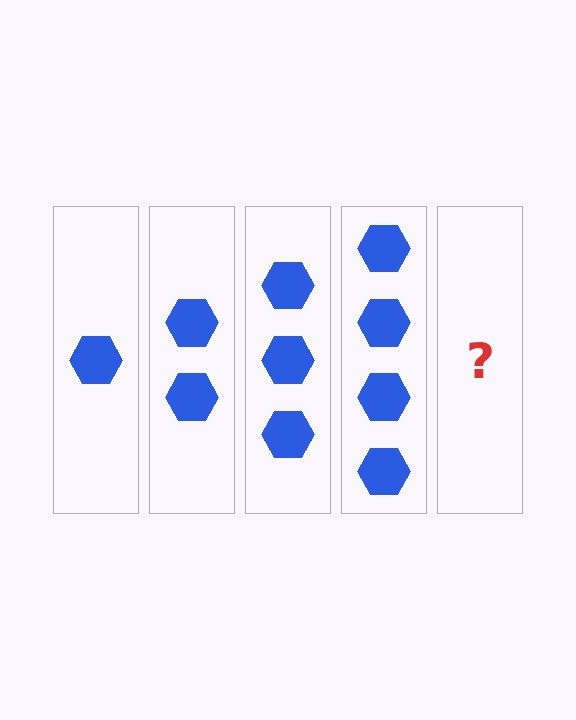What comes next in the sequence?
The next element should be 5 hexagons.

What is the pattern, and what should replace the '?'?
The pattern is that each step adds one more hexagon. The '?' should be 5 hexagons.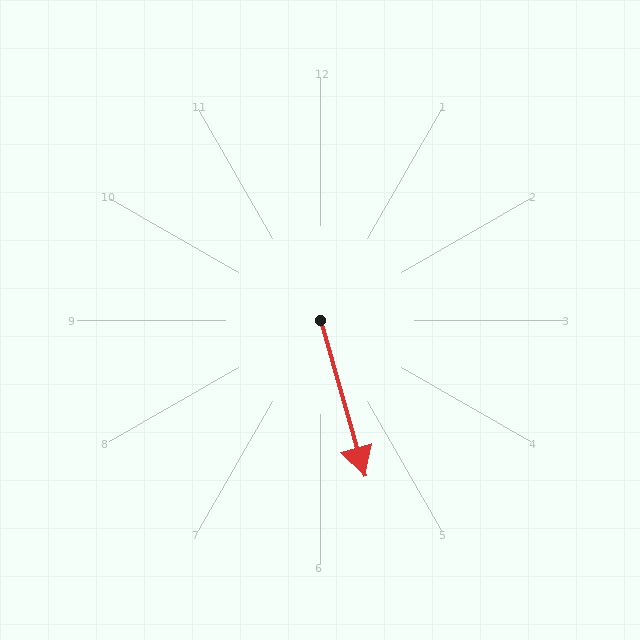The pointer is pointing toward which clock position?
Roughly 5 o'clock.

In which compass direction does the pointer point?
South.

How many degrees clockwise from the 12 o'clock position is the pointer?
Approximately 164 degrees.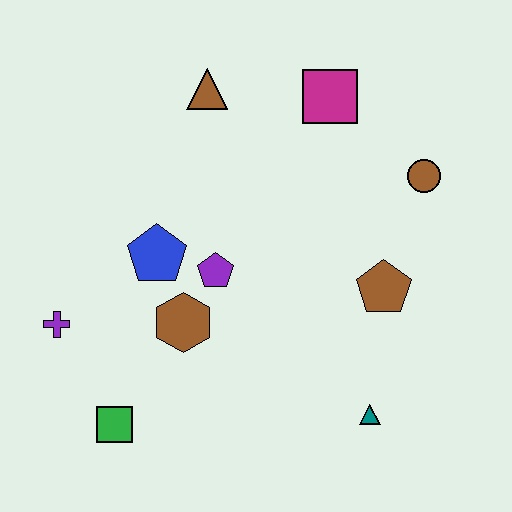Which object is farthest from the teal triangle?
The brown triangle is farthest from the teal triangle.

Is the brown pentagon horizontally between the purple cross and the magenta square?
No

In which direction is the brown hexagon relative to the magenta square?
The brown hexagon is below the magenta square.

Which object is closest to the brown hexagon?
The purple pentagon is closest to the brown hexagon.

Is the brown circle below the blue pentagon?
No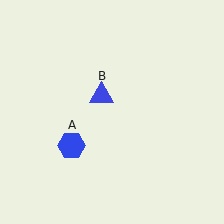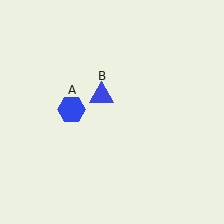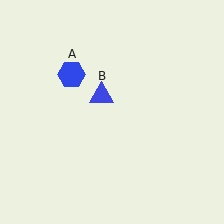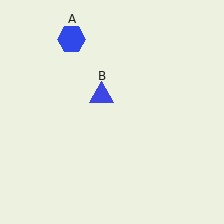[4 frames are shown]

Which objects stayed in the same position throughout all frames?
Blue triangle (object B) remained stationary.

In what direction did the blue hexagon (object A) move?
The blue hexagon (object A) moved up.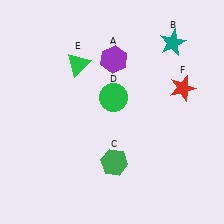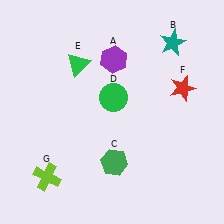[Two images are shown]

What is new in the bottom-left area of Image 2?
A lime cross (G) was added in the bottom-left area of Image 2.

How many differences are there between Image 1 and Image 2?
There is 1 difference between the two images.